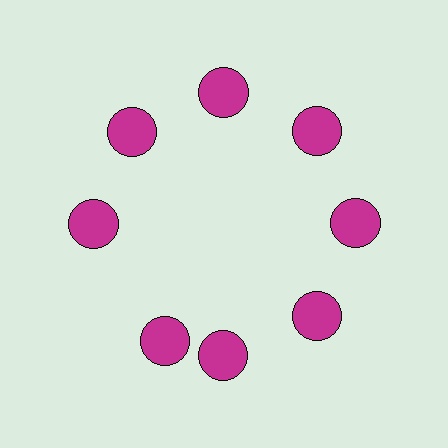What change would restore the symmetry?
The symmetry would be restored by rotating it back into even spacing with its neighbors so that all 8 circles sit at equal angles and equal distance from the center.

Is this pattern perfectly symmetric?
No. The 8 magenta circles are arranged in a ring, but one element near the 8 o'clock position is rotated out of alignment along the ring, breaking the 8-fold rotational symmetry.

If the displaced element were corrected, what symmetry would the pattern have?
It would have 8-fold rotational symmetry — the pattern would map onto itself every 45 degrees.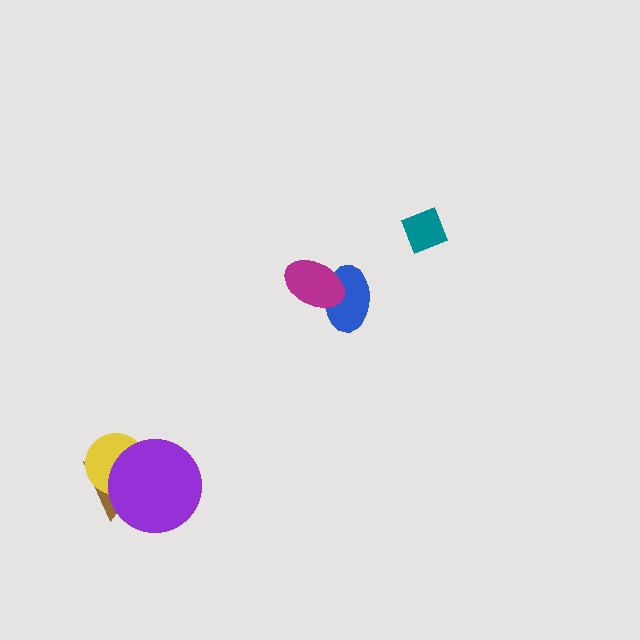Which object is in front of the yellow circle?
The purple circle is in front of the yellow circle.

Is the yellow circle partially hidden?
Yes, it is partially covered by another shape.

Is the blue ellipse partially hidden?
Yes, it is partially covered by another shape.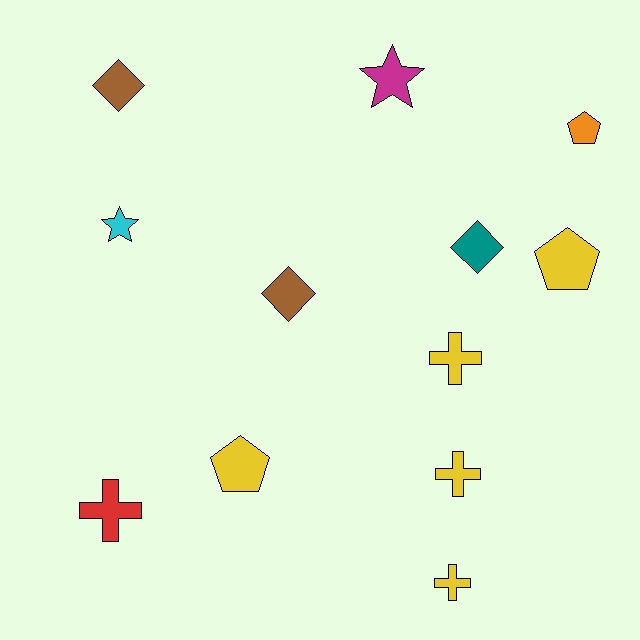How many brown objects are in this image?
There are 2 brown objects.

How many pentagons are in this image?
There are 3 pentagons.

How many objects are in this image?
There are 12 objects.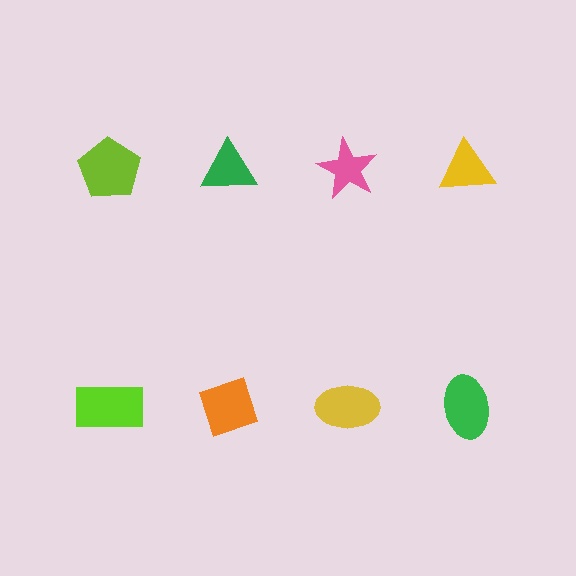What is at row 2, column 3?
A yellow ellipse.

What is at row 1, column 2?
A green triangle.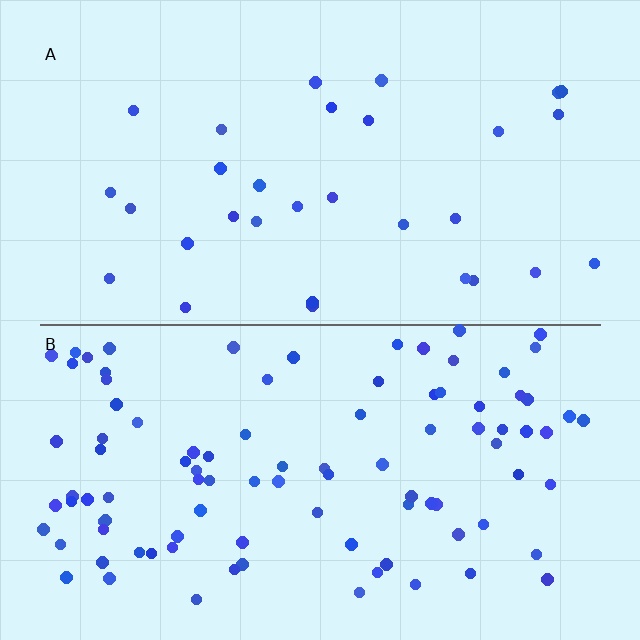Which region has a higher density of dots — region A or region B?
B (the bottom).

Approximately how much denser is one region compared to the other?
Approximately 3.2× — region B over region A.